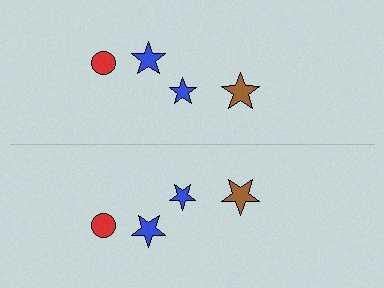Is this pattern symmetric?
Yes, this pattern has bilateral (reflection) symmetry.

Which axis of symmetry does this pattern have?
The pattern has a horizontal axis of symmetry running through the center of the image.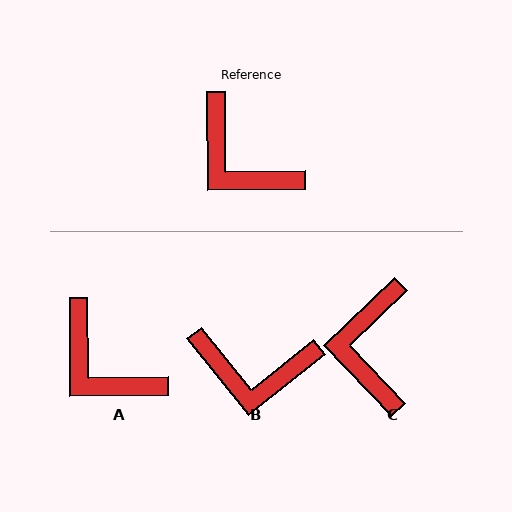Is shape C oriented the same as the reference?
No, it is off by about 47 degrees.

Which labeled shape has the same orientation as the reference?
A.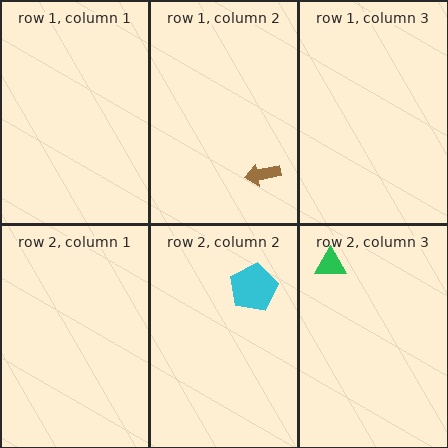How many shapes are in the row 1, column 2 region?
1.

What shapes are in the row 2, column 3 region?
The green triangle.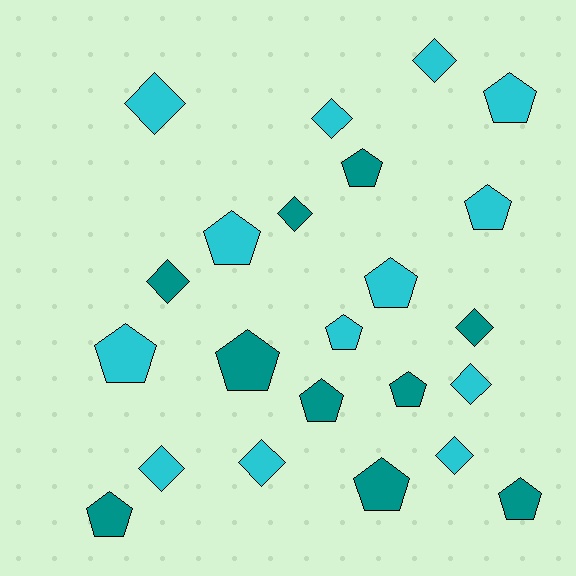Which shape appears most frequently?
Pentagon, with 13 objects.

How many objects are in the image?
There are 23 objects.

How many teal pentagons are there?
There are 7 teal pentagons.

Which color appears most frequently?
Cyan, with 13 objects.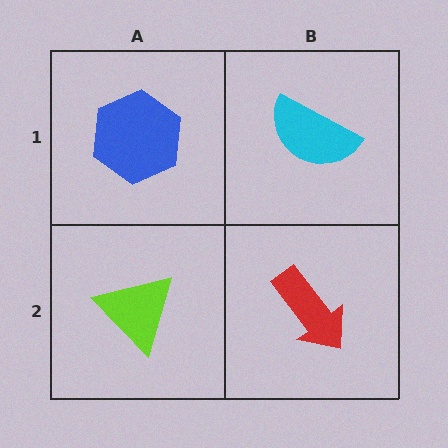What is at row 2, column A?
A lime triangle.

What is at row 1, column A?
A blue hexagon.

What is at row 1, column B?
A cyan semicircle.